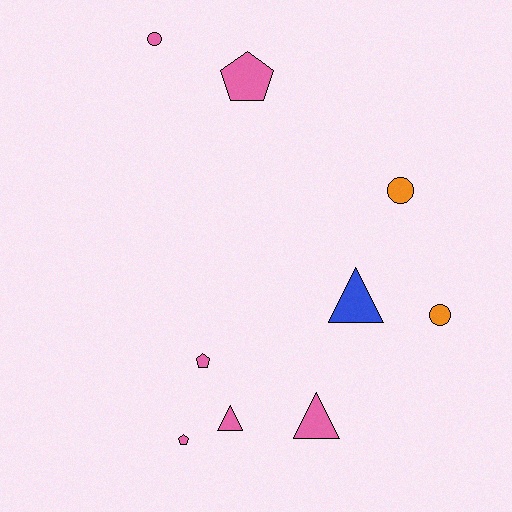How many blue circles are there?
There are no blue circles.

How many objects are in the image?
There are 9 objects.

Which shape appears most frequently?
Triangle, with 3 objects.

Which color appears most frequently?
Pink, with 6 objects.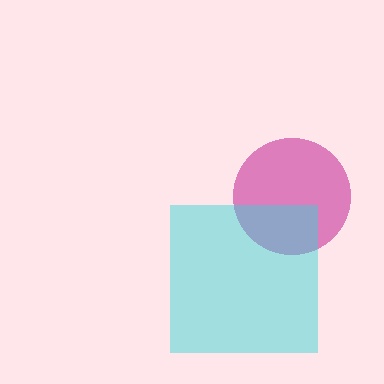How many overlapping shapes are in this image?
There are 2 overlapping shapes in the image.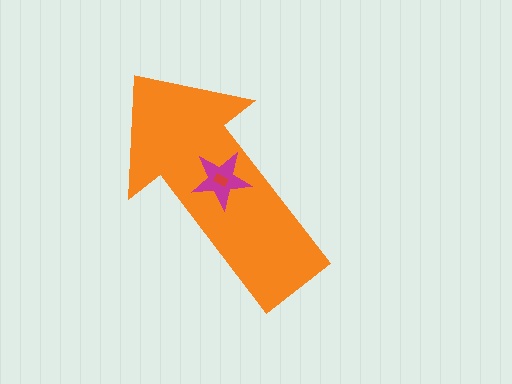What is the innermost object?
The red rectangle.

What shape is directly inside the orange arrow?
The magenta star.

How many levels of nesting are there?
3.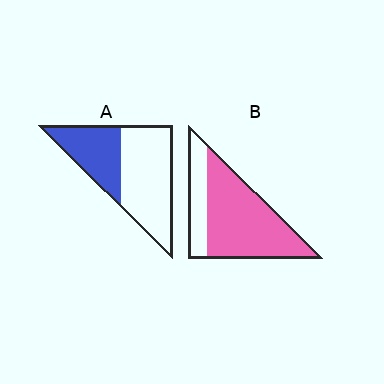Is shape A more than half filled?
No.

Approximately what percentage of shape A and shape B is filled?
A is approximately 40% and B is approximately 75%.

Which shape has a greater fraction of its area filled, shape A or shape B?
Shape B.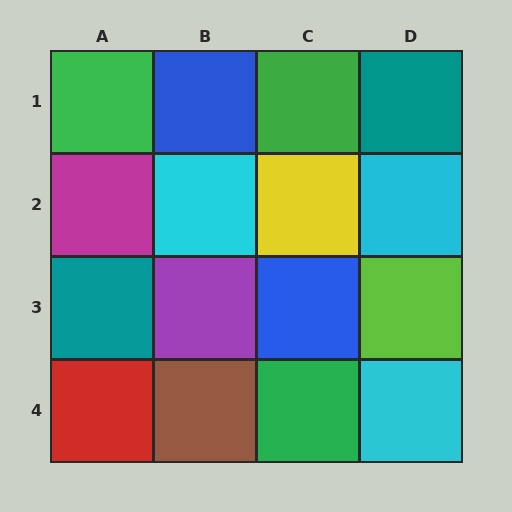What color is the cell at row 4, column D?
Cyan.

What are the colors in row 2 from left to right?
Magenta, cyan, yellow, cyan.